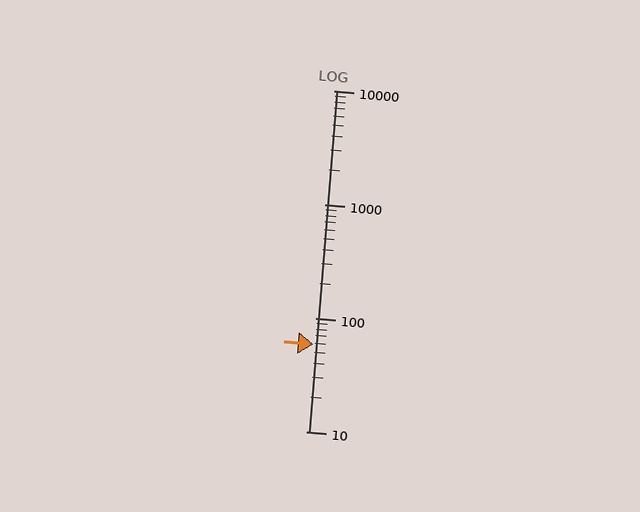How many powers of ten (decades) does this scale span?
The scale spans 3 decades, from 10 to 10000.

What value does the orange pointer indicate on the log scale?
The pointer indicates approximately 59.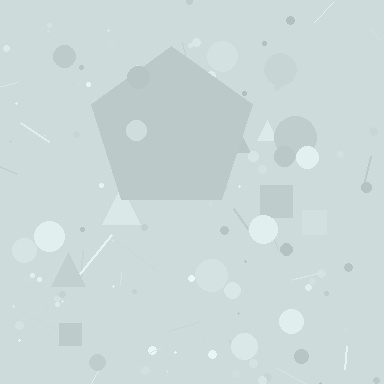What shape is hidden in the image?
A pentagon is hidden in the image.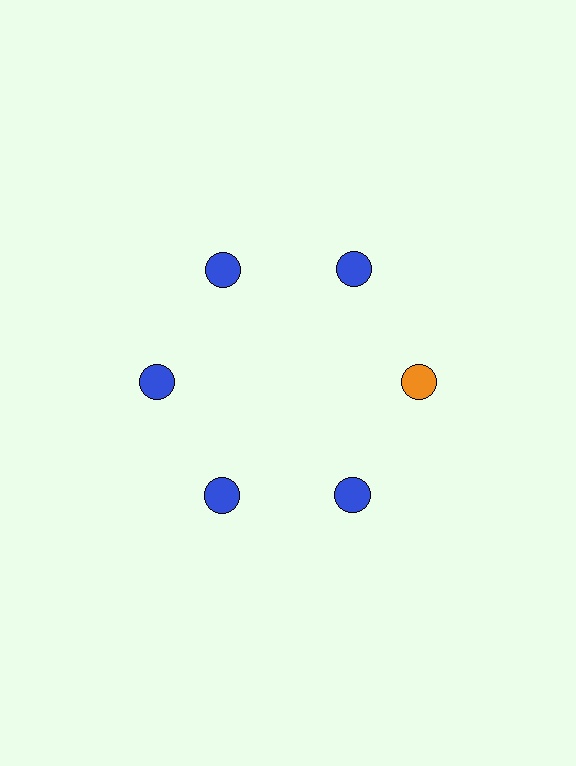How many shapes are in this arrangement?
There are 6 shapes arranged in a ring pattern.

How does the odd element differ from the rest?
It has a different color: orange instead of blue.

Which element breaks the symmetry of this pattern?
The orange circle at roughly the 3 o'clock position breaks the symmetry. All other shapes are blue circles.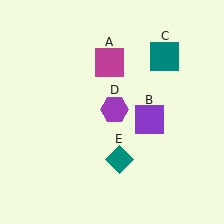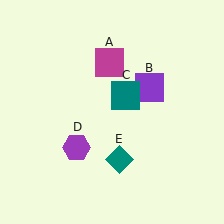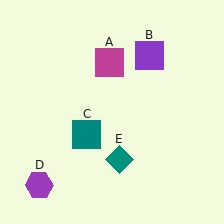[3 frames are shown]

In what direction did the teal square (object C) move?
The teal square (object C) moved down and to the left.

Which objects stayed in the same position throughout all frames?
Magenta square (object A) and teal diamond (object E) remained stationary.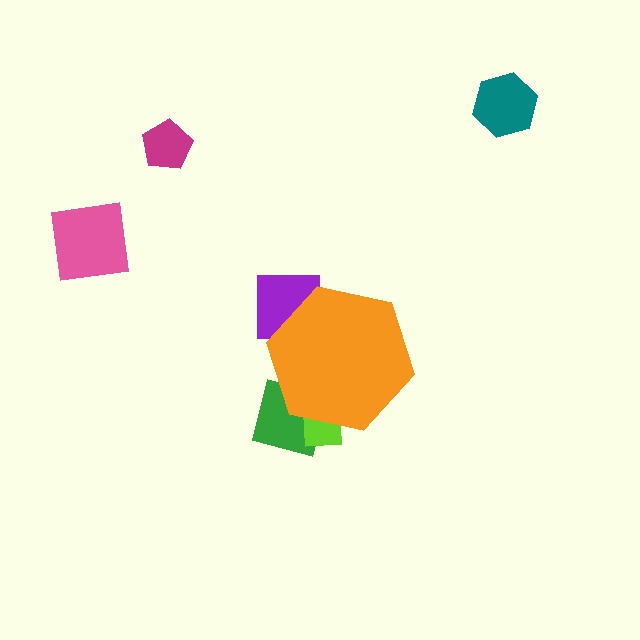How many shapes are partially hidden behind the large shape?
3 shapes are partially hidden.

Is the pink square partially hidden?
No, the pink square is fully visible.